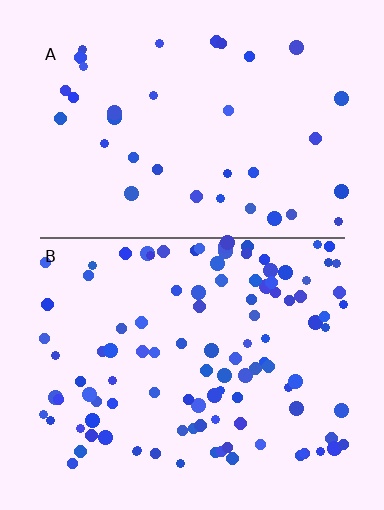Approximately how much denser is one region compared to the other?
Approximately 3.0× — region B over region A.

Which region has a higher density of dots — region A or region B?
B (the bottom).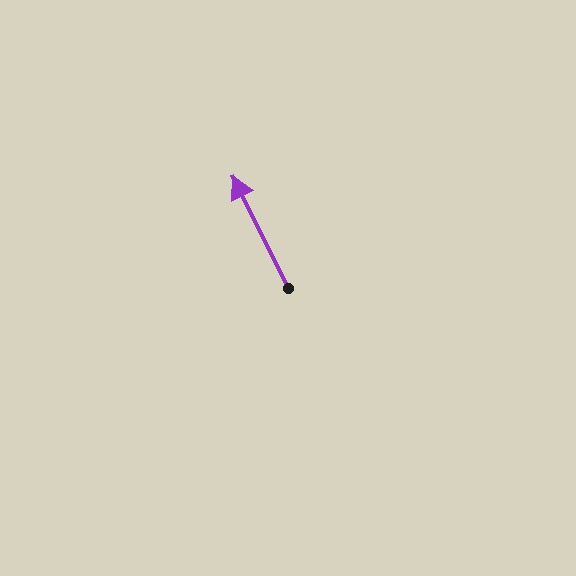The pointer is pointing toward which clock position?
Roughly 11 o'clock.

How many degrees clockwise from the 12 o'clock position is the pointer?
Approximately 334 degrees.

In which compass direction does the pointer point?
Northwest.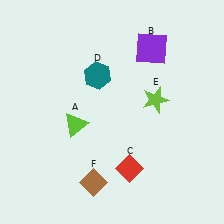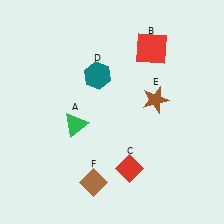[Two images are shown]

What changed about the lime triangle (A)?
In Image 1, A is lime. In Image 2, it changed to green.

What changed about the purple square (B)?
In Image 1, B is purple. In Image 2, it changed to red.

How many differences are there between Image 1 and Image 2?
There are 3 differences between the two images.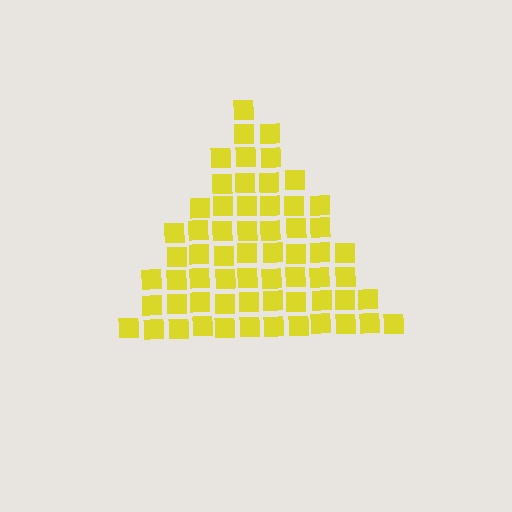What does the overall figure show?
The overall figure shows a triangle.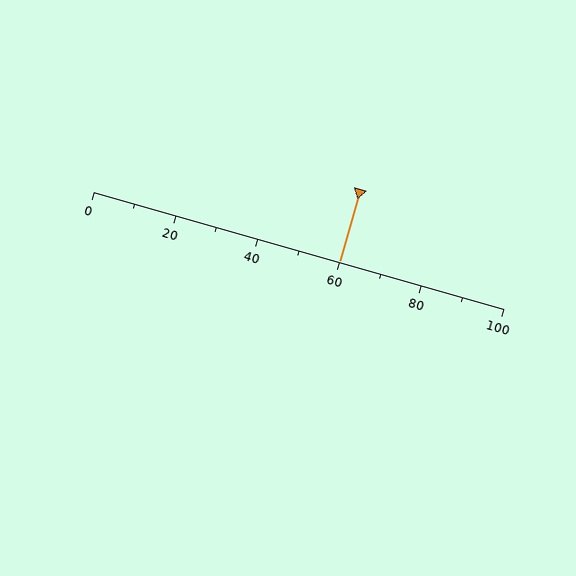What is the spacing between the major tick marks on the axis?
The major ticks are spaced 20 apart.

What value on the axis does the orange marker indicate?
The marker indicates approximately 60.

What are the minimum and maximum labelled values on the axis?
The axis runs from 0 to 100.